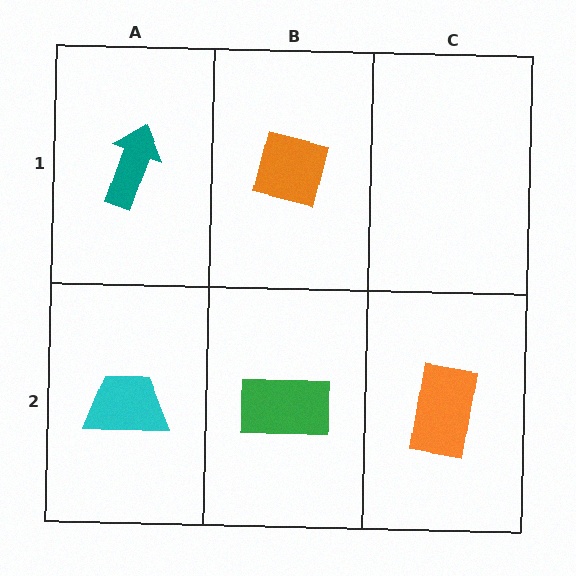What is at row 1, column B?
An orange square.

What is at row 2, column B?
A green rectangle.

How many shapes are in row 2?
3 shapes.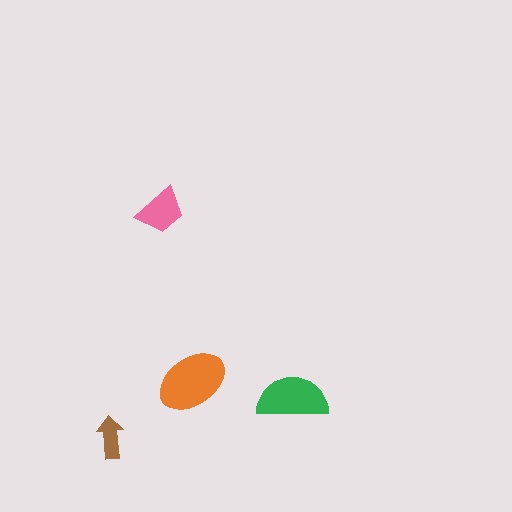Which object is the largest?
The orange ellipse.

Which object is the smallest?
The brown arrow.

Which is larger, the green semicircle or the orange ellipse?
The orange ellipse.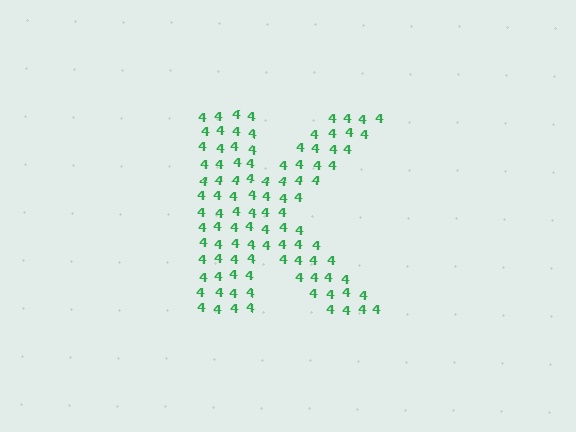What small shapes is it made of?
It is made of small digit 4's.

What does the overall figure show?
The overall figure shows the letter K.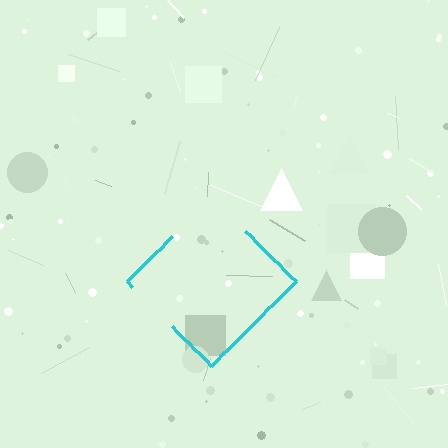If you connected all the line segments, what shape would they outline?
They would outline a diamond.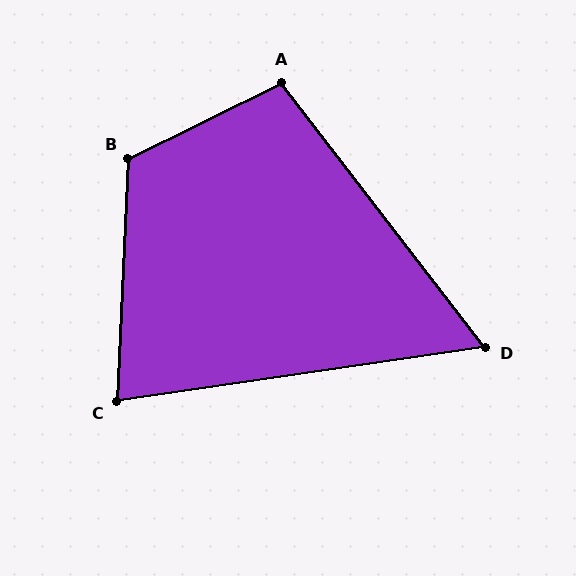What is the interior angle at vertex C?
Approximately 79 degrees (acute).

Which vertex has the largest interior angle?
B, at approximately 119 degrees.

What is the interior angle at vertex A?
Approximately 101 degrees (obtuse).